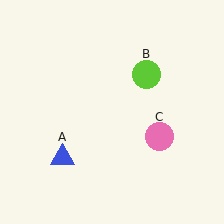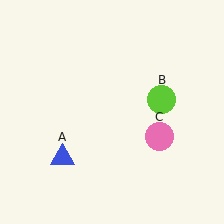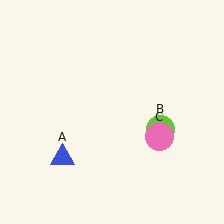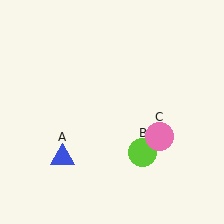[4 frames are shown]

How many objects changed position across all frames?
1 object changed position: lime circle (object B).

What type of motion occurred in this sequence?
The lime circle (object B) rotated clockwise around the center of the scene.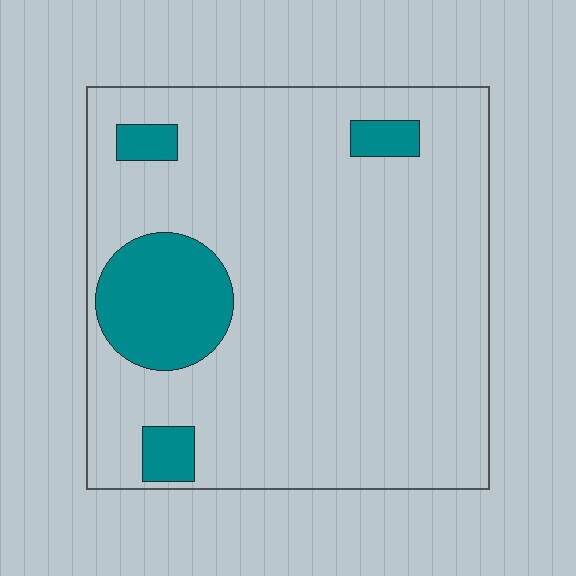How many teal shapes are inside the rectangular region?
4.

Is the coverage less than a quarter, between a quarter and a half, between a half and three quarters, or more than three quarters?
Less than a quarter.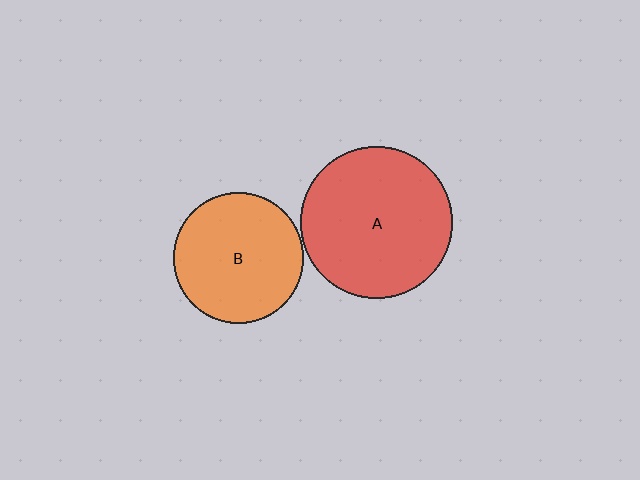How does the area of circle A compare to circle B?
Approximately 1.4 times.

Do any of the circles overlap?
No, none of the circles overlap.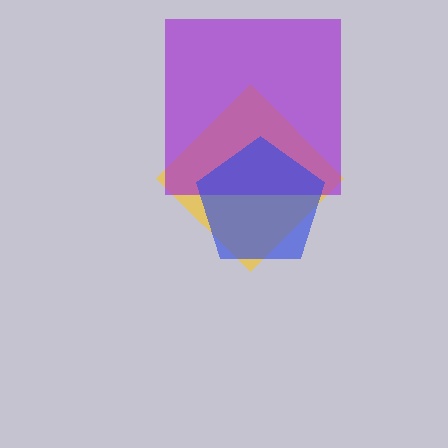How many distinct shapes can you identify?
There are 3 distinct shapes: a yellow diamond, a purple square, a blue pentagon.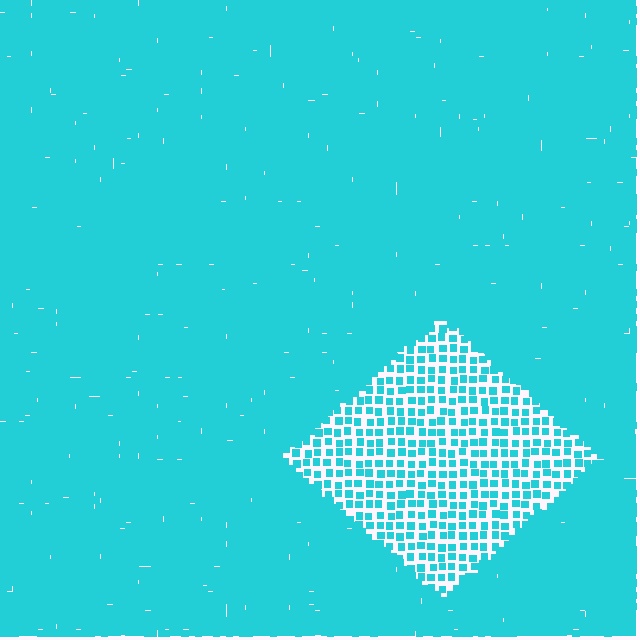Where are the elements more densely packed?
The elements are more densely packed outside the diamond boundary.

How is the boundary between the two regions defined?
The boundary is defined by a change in element density (approximately 2.7x ratio). All elements are the same color, size, and shape.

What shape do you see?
I see a diamond.